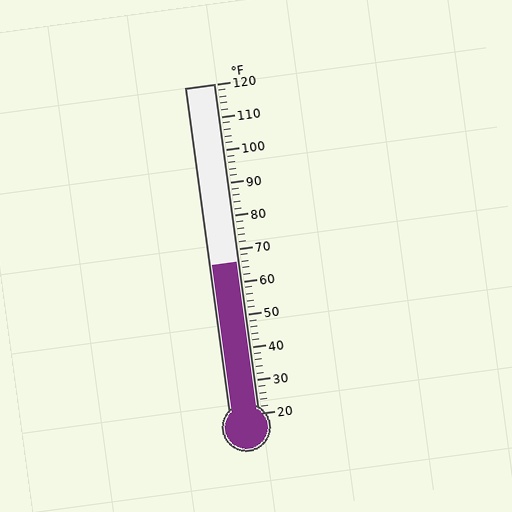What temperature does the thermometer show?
The thermometer shows approximately 66°F.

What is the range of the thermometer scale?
The thermometer scale ranges from 20°F to 120°F.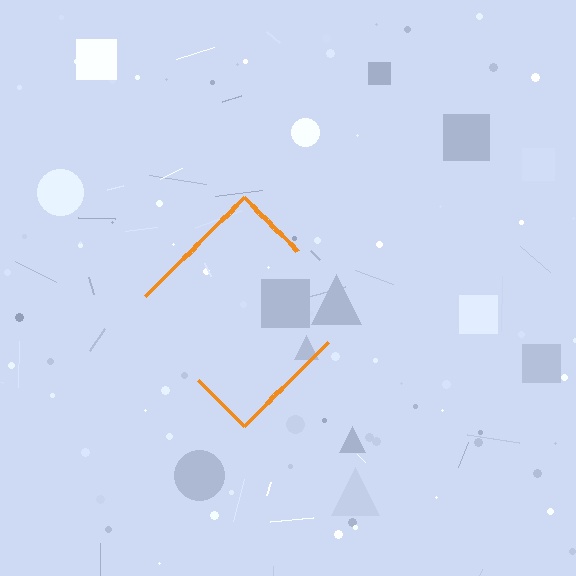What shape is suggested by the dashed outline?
The dashed outline suggests a diamond.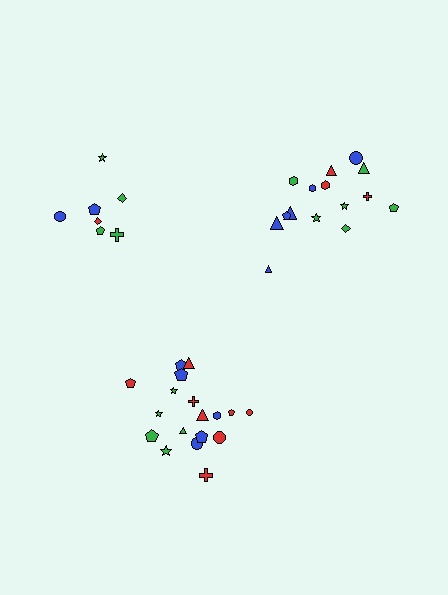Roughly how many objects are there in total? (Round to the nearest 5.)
Roughly 40 objects in total.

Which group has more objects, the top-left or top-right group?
The top-right group.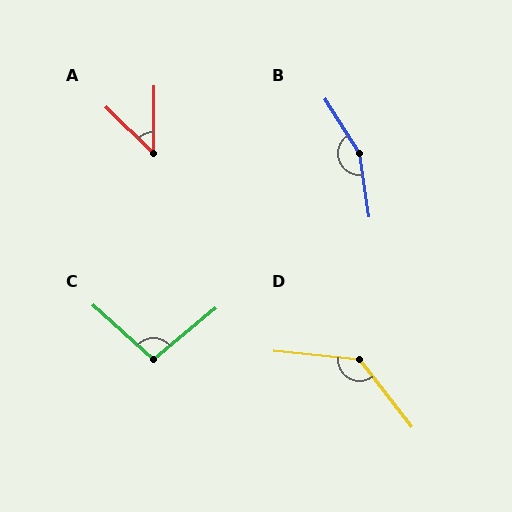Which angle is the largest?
B, at approximately 156 degrees.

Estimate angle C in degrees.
Approximately 99 degrees.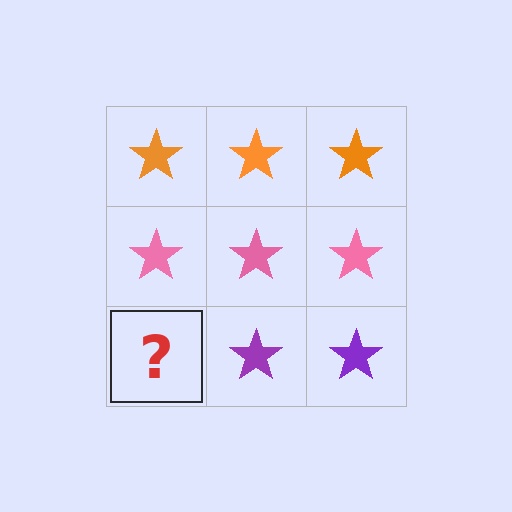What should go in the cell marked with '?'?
The missing cell should contain a purple star.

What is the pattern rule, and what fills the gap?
The rule is that each row has a consistent color. The gap should be filled with a purple star.